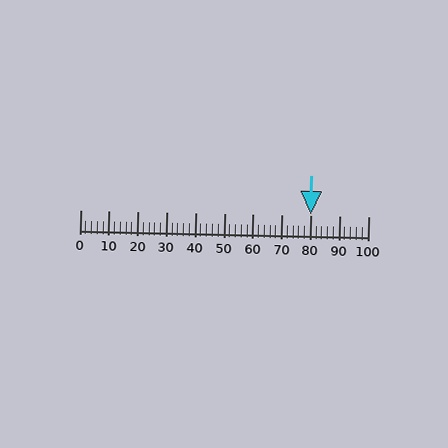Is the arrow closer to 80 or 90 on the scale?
The arrow is closer to 80.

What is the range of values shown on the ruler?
The ruler shows values from 0 to 100.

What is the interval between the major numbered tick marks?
The major tick marks are spaced 10 units apart.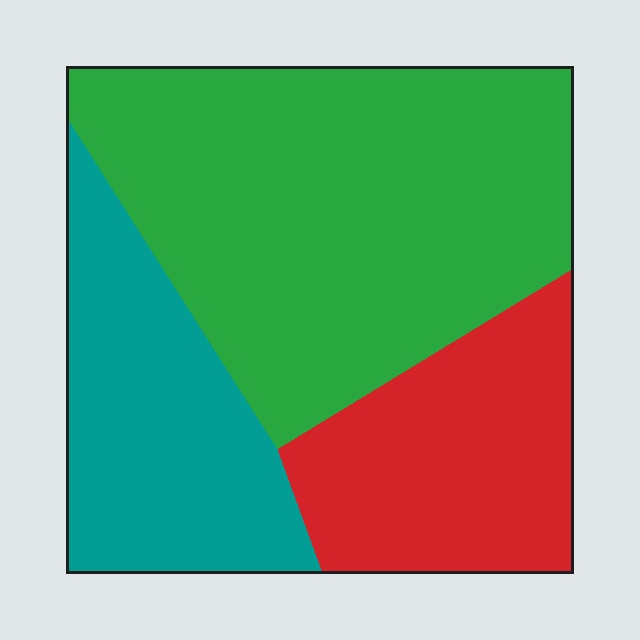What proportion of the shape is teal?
Teal takes up about one quarter (1/4) of the shape.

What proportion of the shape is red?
Red takes up about one quarter (1/4) of the shape.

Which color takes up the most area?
Green, at roughly 50%.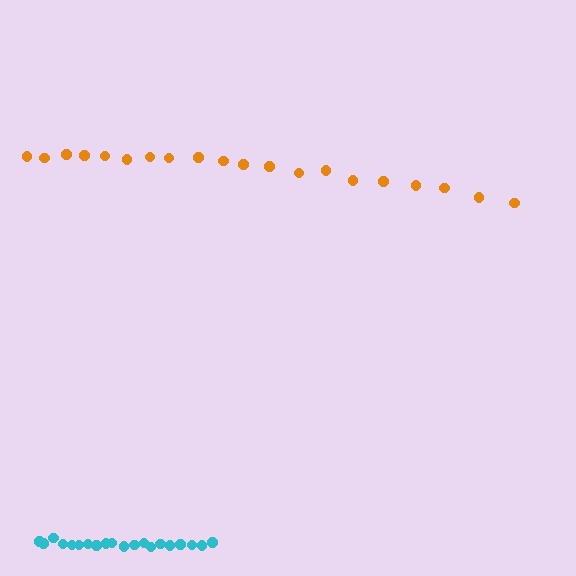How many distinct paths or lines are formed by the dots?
There are 2 distinct paths.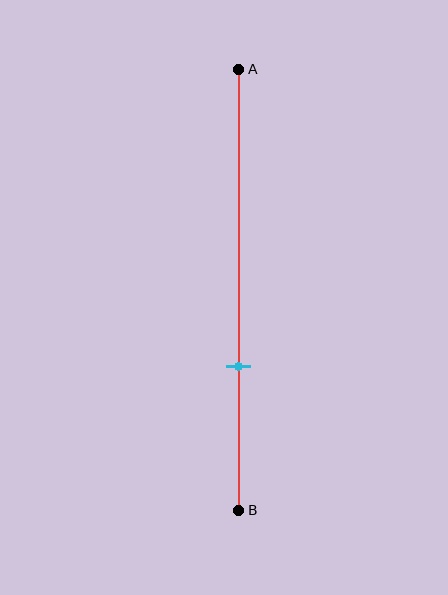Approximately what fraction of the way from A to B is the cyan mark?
The cyan mark is approximately 65% of the way from A to B.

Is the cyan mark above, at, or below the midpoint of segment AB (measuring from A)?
The cyan mark is below the midpoint of segment AB.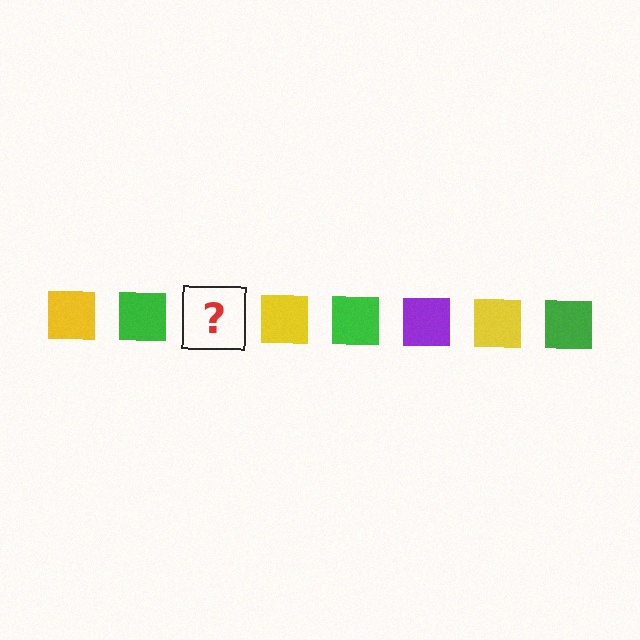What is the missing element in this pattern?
The missing element is a purple square.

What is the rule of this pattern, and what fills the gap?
The rule is that the pattern cycles through yellow, green, purple squares. The gap should be filled with a purple square.